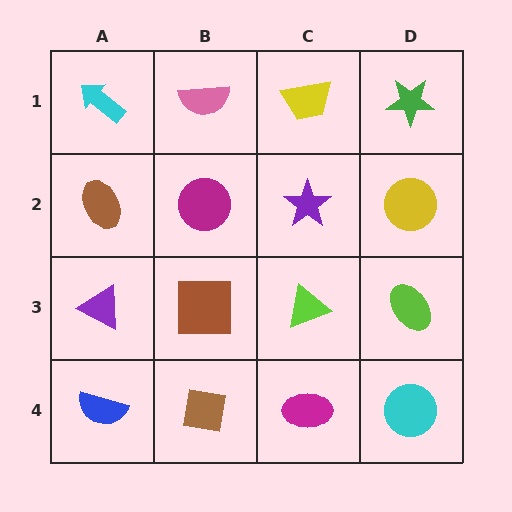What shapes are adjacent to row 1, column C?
A purple star (row 2, column C), a pink semicircle (row 1, column B), a green star (row 1, column D).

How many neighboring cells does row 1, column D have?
2.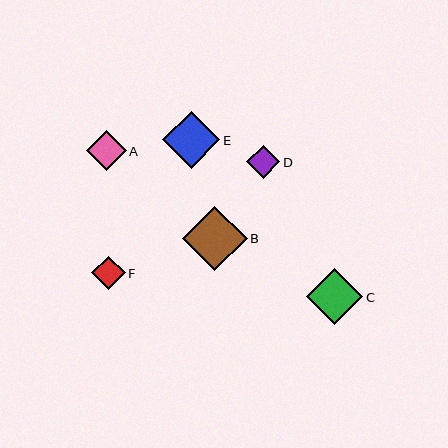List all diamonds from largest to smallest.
From largest to smallest: B, E, C, A, F, D.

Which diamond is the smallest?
Diamond D is the smallest with a size of approximately 33 pixels.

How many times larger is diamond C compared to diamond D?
Diamond C is approximately 1.7 times the size of diamond D.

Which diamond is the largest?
Diamond B is the largest with a size of approximately 65 pixels.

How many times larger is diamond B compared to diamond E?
Diamond B is approximately 1.1 times the size of diamond E.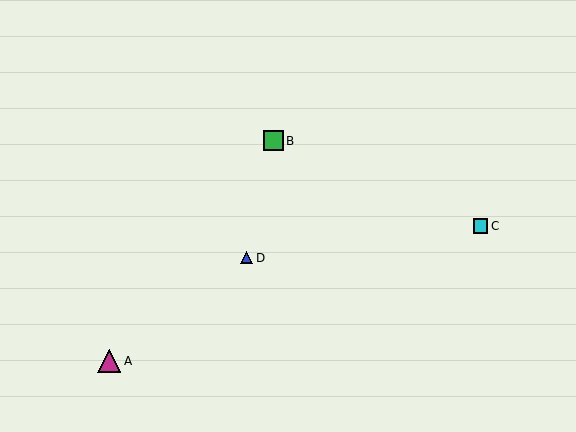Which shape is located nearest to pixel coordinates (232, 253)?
The blue triangle (labeled D) at (246, 258) is nearest to that location.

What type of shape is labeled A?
Shape A is a magenta triangle.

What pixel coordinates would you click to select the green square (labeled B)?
Click at (273, 141) to select the green square B.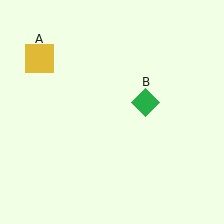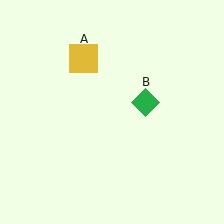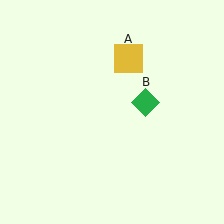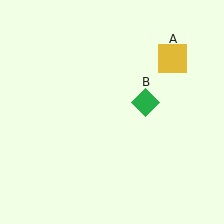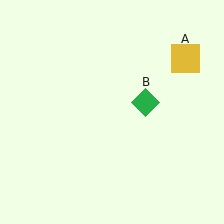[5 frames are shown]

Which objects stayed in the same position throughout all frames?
Green diamond (object B) remained stationary.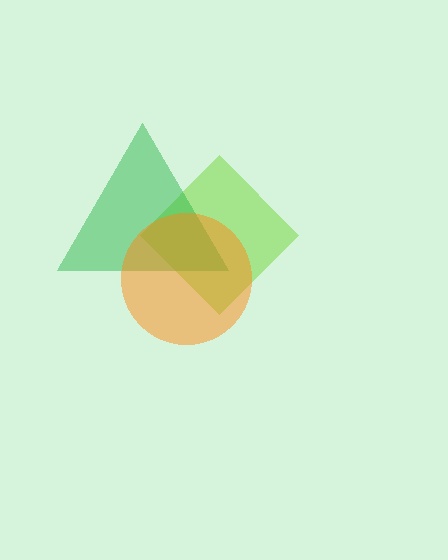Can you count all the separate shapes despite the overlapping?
Yes, there are 3 separate shapes.